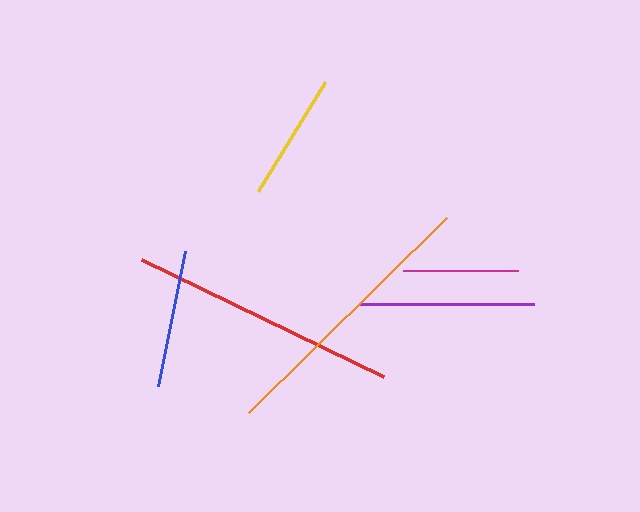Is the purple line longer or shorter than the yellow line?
The purple line is longer than the yellow line.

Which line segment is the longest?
The orange line is the longest at approximately 278 pixels.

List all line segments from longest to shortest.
From longest to shortest: orange, red, purple, blue, yellow, magenta.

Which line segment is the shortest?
The magenta line is the shortest at approximately 115 pixels.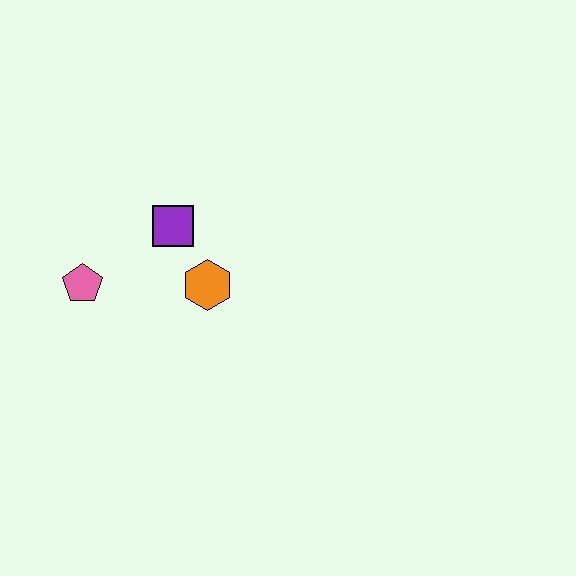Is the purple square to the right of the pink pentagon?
Yes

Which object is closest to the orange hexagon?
The purple square is closest to the orange hexagon.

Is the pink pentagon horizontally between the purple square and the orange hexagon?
No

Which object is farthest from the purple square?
The pink pentagon is farthest from the purple square.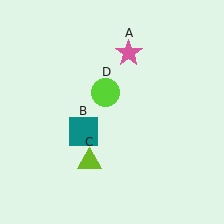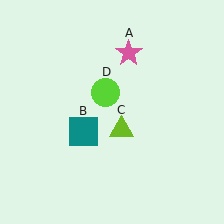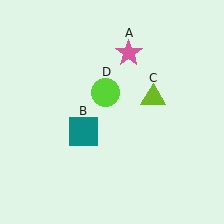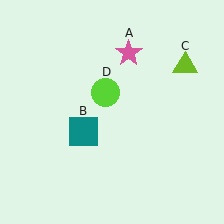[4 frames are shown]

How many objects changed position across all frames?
1 object changed position: lime triangle (object C).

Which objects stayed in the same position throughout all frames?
Pink star (object A) and teal square (object B) and lime circle (object D) remained stationary.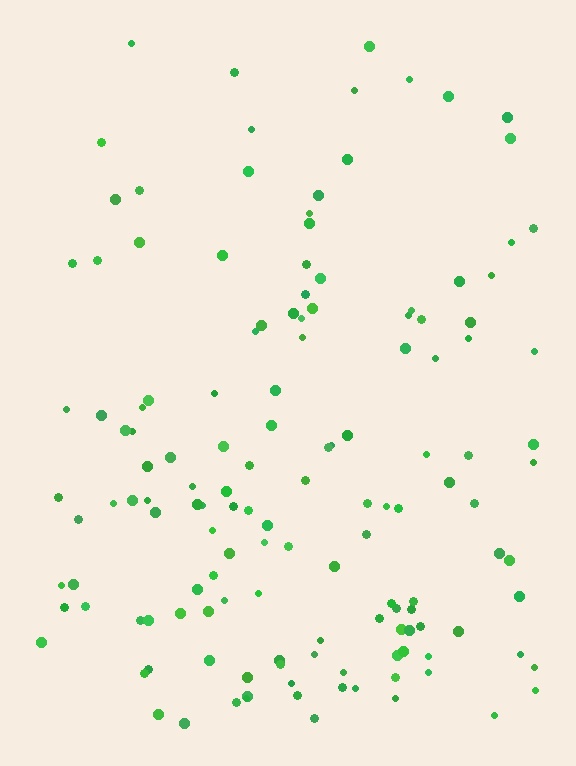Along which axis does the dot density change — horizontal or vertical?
Vertical.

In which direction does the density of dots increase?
From top to bottom, with the bottom side densest.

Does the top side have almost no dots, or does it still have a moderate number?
Still a moderate number, just noticeably fewer than the bottom.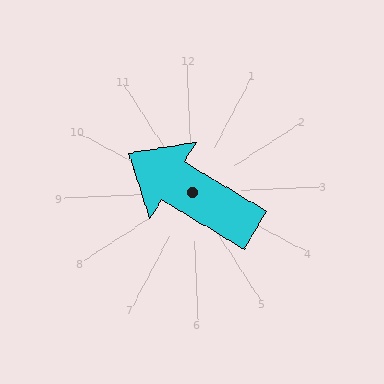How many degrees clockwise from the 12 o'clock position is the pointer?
Approximately 304 degrees.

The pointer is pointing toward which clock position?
Roughly 10 o'clock.